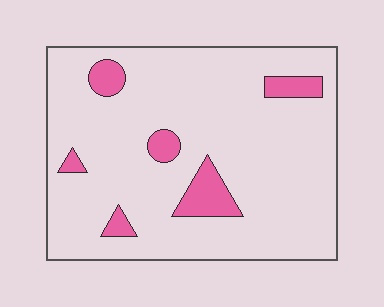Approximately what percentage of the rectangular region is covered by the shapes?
Approximately 10%.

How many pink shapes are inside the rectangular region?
6.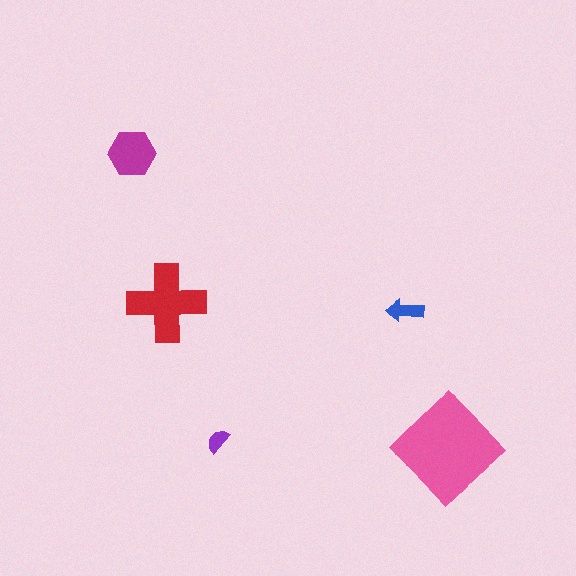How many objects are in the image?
There are 5 objects in the image.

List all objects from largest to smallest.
The pink diamond, the red cross, the magenta hexagon, the blue arrow, the purple semicircle.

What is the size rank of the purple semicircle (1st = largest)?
5th.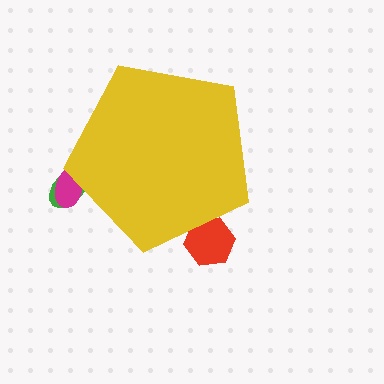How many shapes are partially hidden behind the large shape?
3 shapes are partially hidden.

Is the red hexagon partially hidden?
Yes, the red hexagon is partially hidden behind the yellow pentagon.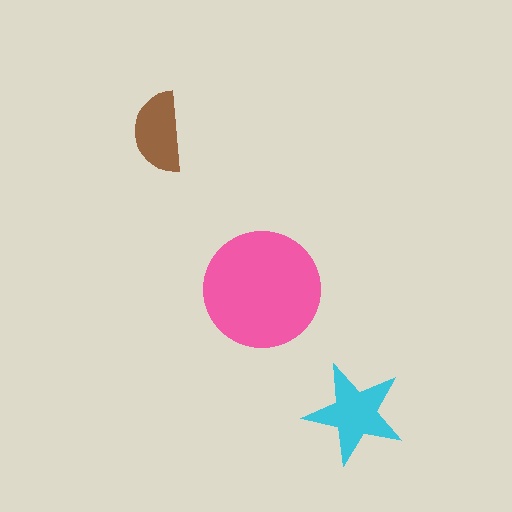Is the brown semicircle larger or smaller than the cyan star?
Smaller.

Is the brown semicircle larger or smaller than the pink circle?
Smaller.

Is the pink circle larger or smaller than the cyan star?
Larger.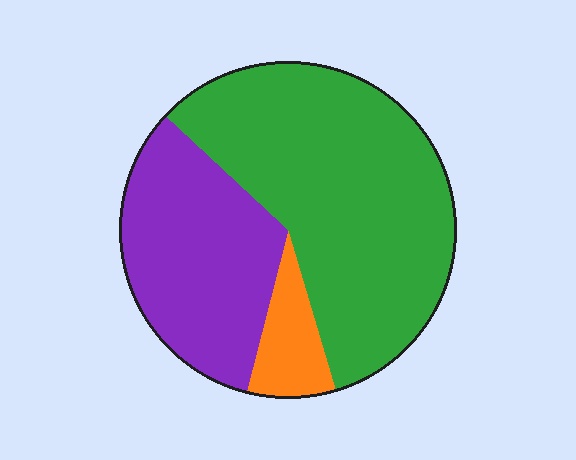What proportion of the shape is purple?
Purple covers roughly 35% of the shape.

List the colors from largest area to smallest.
From largest to smallest: green, purple, orange.